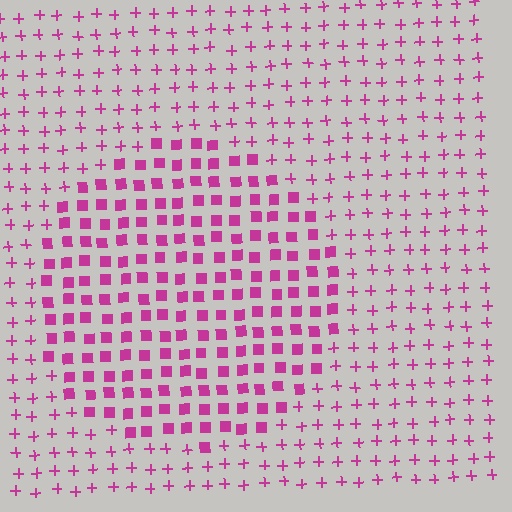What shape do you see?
I see a circle.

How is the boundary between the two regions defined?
The boundary is defined by a change in element shape: squares inside vs. plus signs outside. All elements share the same color and spacing.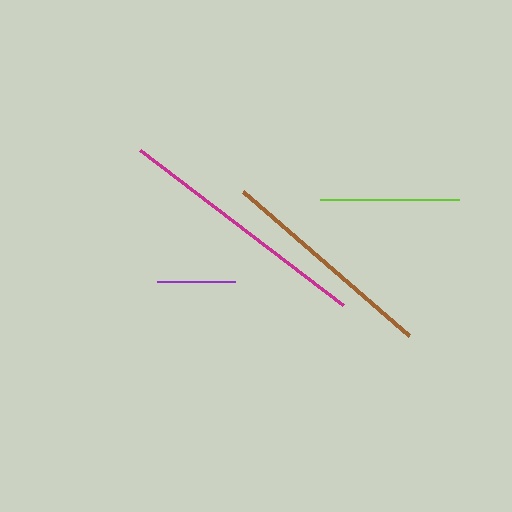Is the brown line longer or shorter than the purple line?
The brown line is longer than the purple line.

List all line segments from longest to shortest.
From longest to shortest: magenta, brown, lime, purple.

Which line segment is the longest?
The magenta line is the longest at approximately 256 pixels.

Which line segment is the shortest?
The purple line is the shortest at approximately 78 pixels.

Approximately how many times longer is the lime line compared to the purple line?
The lime line is approximately 1.8 times the length of the purple line.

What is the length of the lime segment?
The lime segment is approximately 139 pixels long.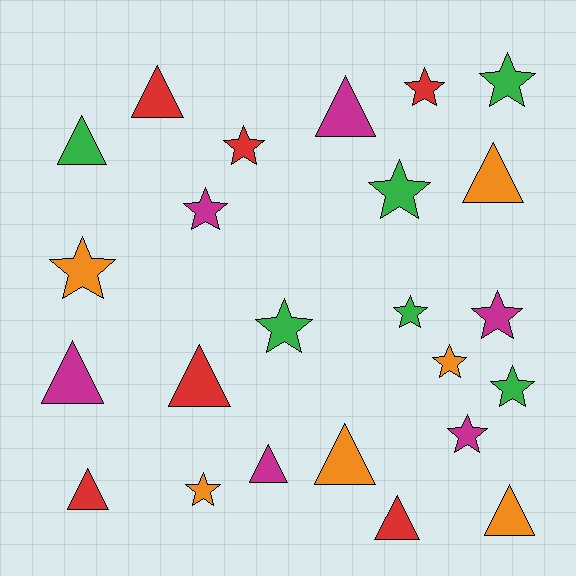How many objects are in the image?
There are 24 objects.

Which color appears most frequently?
Orange, with 6 objects.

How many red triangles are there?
There are 4 red triangles.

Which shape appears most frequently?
Star, with 13 objects.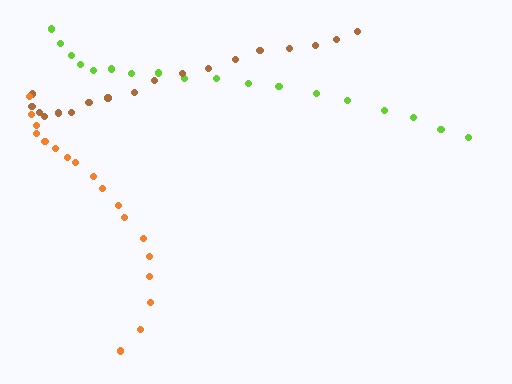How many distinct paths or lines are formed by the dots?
There are 3 distinct paths.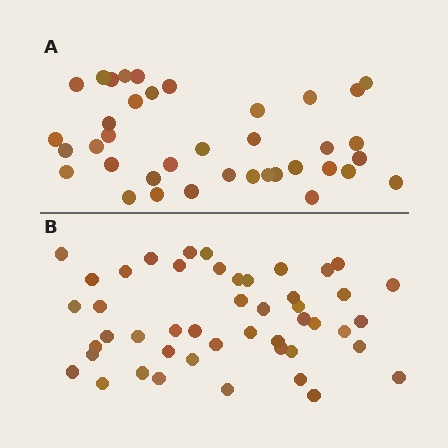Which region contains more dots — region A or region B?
Region B (the bottom region) has more dots.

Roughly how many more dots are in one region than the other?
Region B has roughly 8 or so more dots than region A.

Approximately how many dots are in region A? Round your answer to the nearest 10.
About 40 dots. (The exact count is 38, which rounds to 40.)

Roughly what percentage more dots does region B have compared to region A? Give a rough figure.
About 25% more.